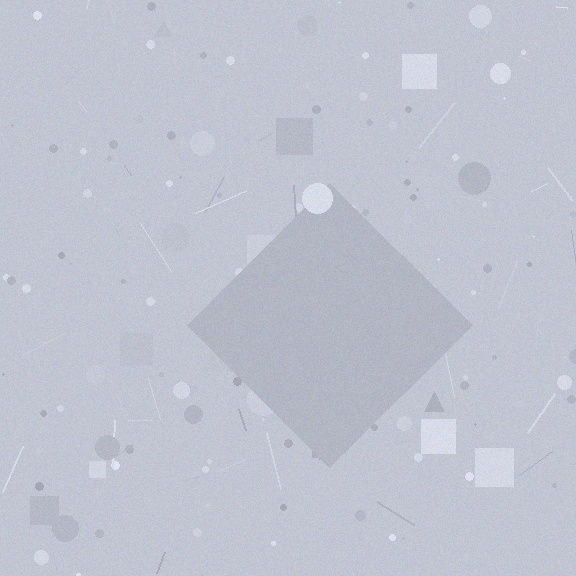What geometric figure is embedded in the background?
A diamond is embedded in the background.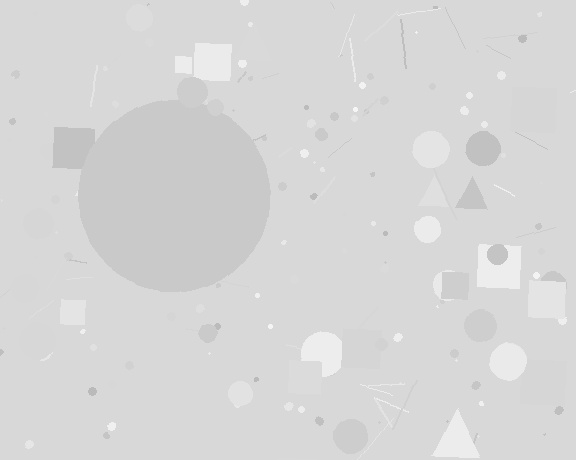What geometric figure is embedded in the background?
A circle is embedded in the background.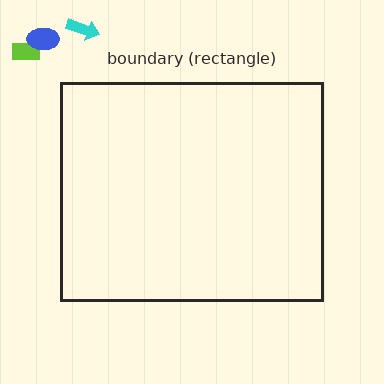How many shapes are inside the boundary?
0 inside, 3 outside.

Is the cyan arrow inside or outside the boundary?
Outside.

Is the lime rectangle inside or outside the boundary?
Outside.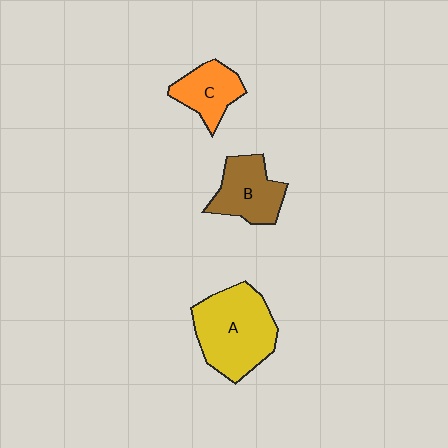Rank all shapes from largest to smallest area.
From largest to smallest: A (yellow), B (brown), C (orange).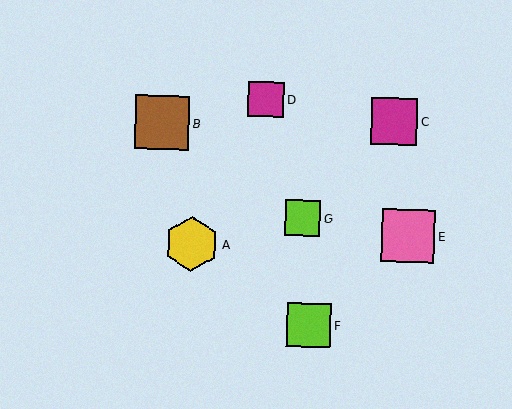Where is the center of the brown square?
The center of the brown square is at (162, 123).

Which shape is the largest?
The yellow hexagon (labeled A) is the largest.